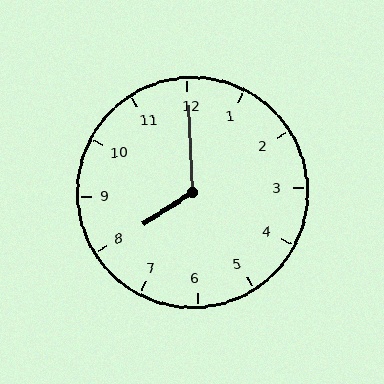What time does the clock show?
8:00.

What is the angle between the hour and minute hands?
Approximately 120 degrees.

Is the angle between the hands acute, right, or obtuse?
It is obtuse.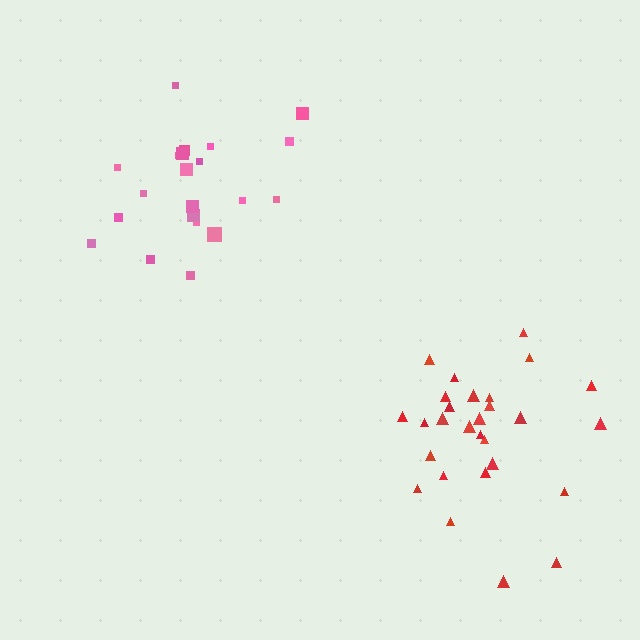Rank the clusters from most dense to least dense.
pink, red.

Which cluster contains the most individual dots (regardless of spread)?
Red (28).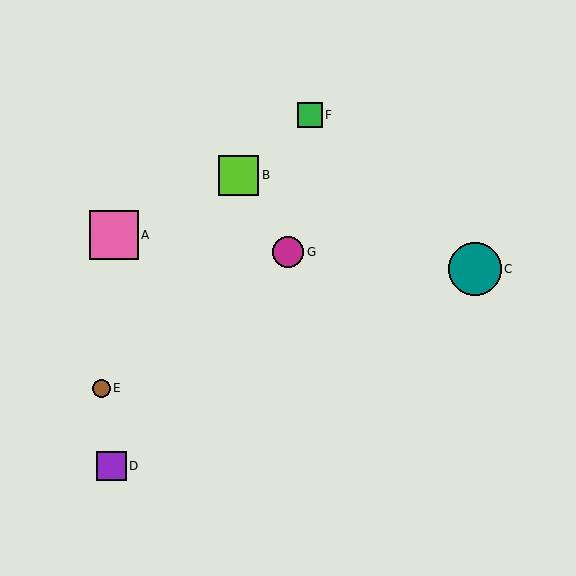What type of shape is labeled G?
Shape G is a magenta circle.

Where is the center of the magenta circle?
The center of the magenta circle is at (288, 252).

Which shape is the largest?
The teal circle (labeled C) is the largest.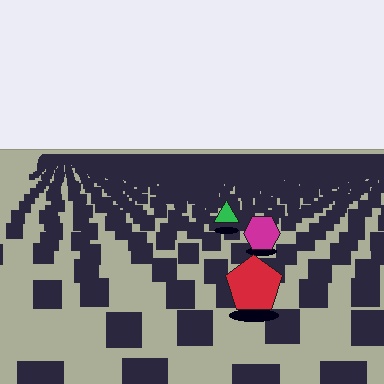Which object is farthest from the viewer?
The green triangle is farthest from the viewer. It appears smaller and the ground texture around it is denser.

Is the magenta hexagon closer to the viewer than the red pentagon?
No. The red pentagon is closer — you can tell from the texture gradient: the ground texture is coarser near it.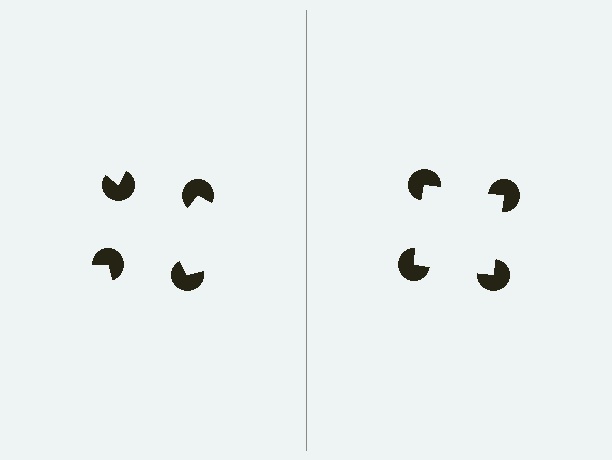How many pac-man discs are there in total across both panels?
8 — 4 on each side.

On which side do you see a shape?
An illusory square appears on the right side. On the left side the wedge cuts are rotated, so no coherent shape forms.